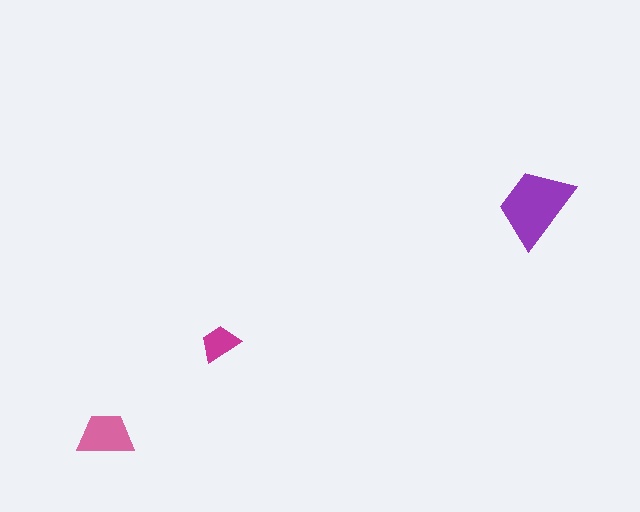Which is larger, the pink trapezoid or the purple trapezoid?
The purple one.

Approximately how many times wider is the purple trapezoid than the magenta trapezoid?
About 2 times wider.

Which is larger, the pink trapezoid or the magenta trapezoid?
The pink one.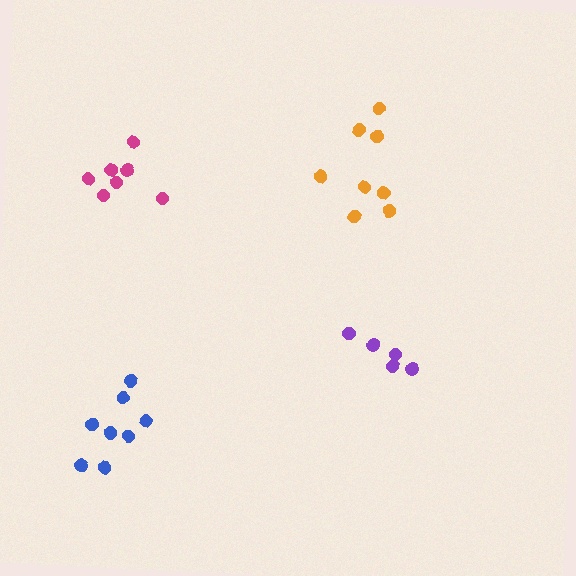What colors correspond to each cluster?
The clusters are colored: orange, magenta, purple, blue.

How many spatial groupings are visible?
There are 4 spatial groupings.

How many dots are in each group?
Group 1: 8 dots, Group 2: 7 dots, Group 3: 5 dots, Group 4: 8 dots (28 total).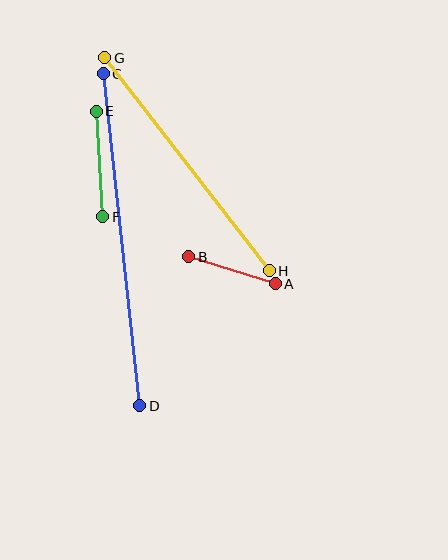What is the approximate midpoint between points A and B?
The midpoint is at approximately (232, 270) pixels.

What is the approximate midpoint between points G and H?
The midpoint is at approximately (187, 164) pixels.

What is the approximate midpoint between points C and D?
The midpoint is at approximately (122, 240) pixels.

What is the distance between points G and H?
The distance is approximately 269 pixels.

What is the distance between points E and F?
The distance is approximately 106 pixels.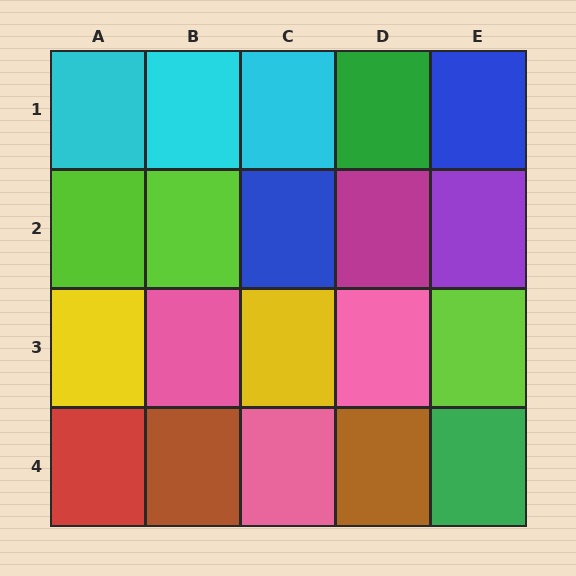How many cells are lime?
3 cells are lime.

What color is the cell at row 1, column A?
Cyan.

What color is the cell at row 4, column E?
Green.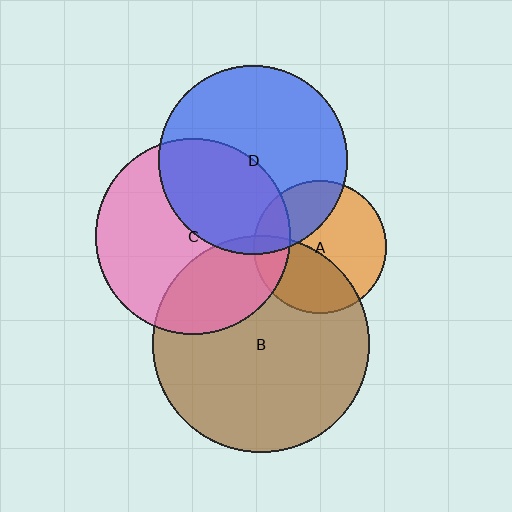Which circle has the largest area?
Circle B (brown).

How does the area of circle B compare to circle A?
Approximately 2.7 times.